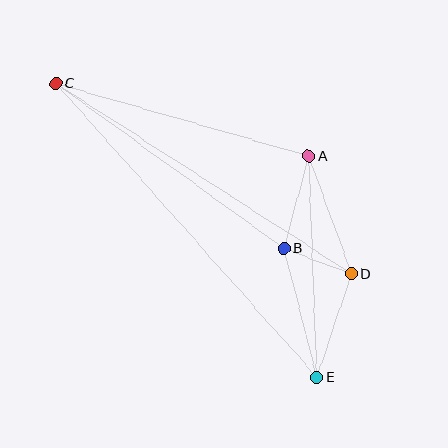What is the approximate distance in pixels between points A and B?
The distance between A and B is approximately 96 pixels.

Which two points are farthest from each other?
Points C and E are farthest from each other.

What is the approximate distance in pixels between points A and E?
The distance between A and E is approximately 221 pixels.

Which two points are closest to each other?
Points B and D are closest to each other.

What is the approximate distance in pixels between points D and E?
The distance between D and E is approximately 109 pixels.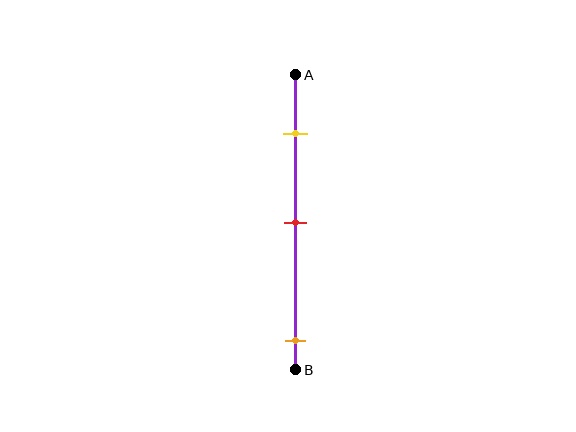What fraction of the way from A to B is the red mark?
The red mark is approximately 50% (0.5) of the way from A to B.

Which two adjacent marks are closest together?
The yellow and red marks are the closest adjacent pair.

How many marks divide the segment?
There are 3 marks dividing the segment.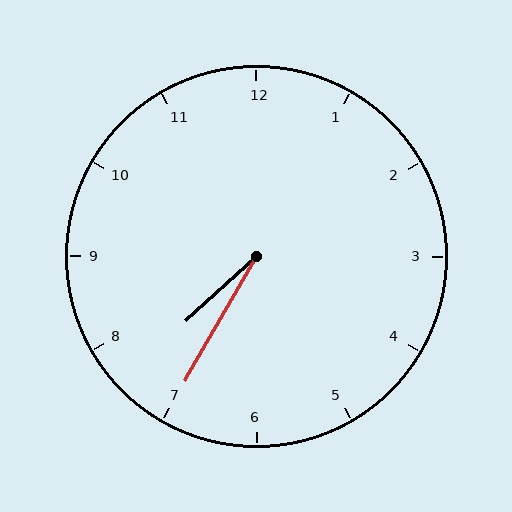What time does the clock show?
7:35.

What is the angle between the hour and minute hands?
Approximately 18 degrees.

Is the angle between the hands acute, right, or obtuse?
It is acute.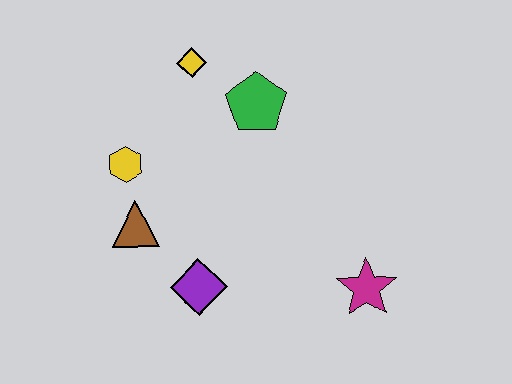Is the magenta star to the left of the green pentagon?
No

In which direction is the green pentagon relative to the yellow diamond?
The green pentagon is to the right of the yellow diamond.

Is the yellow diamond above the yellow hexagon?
Yes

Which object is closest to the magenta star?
The purple diamond is closest to the magenta star.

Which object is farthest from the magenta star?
The yellow diamond is farthest from the magenta star.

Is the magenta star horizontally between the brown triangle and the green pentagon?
No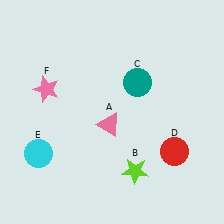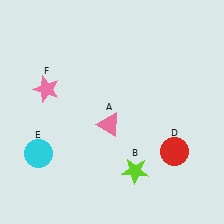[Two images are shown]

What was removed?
The teal circle (C) was removed in Image 2.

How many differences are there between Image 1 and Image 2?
There is 1 difference between the two images.